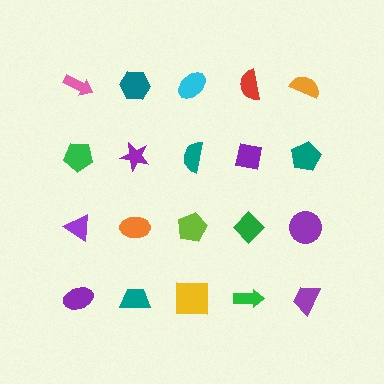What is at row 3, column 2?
An orange ellipse.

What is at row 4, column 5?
A purple trapezoid.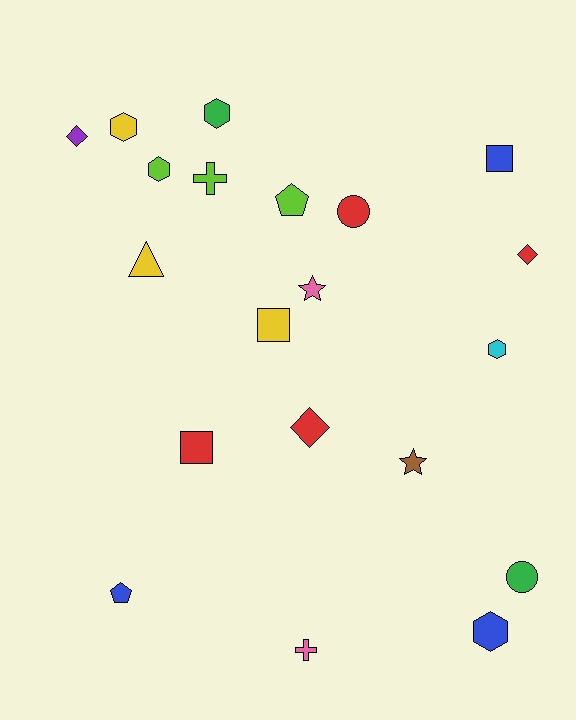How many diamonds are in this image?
There are 3 diamonds.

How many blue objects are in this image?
There are 3 blue objects.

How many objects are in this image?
There are 20 objects.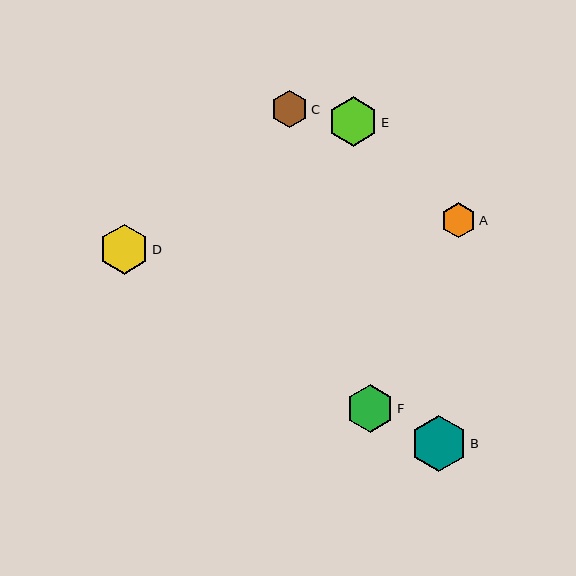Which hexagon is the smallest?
Hexagon A is the smallest with a size of approximately 35 pixels.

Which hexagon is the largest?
Hexagon B is the largest with a size of approximately 56 pixels.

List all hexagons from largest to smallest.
From largest to smallest: B, D, E, F, C, A.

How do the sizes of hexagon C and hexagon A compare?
Hexagon C and hexagon A are approximately the same size.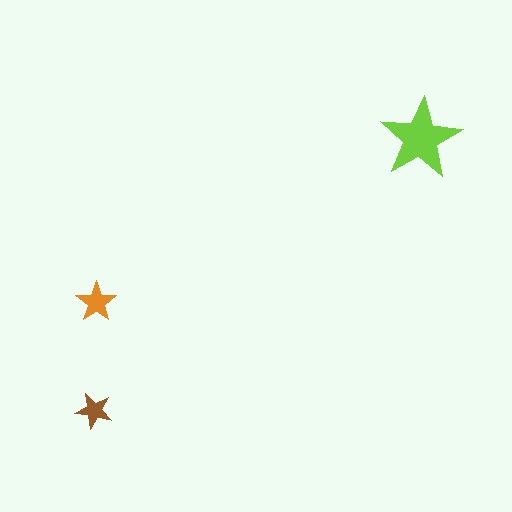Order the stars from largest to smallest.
the lime one, the orange one, the brown one.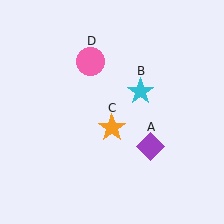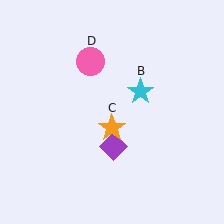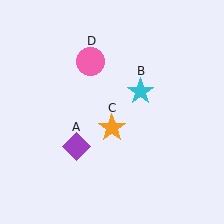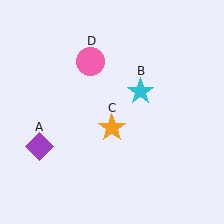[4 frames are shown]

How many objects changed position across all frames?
1 object changed position: purple diamond (object A).